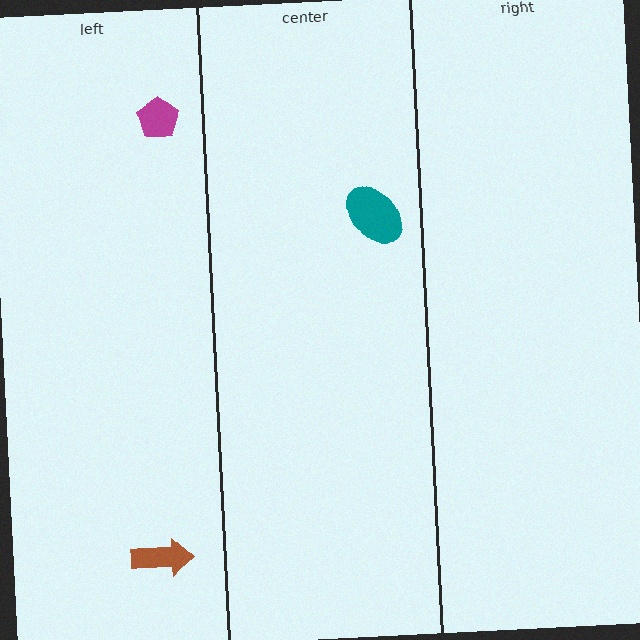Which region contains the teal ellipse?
The center region.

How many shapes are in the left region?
2.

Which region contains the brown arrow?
The left region.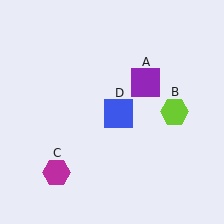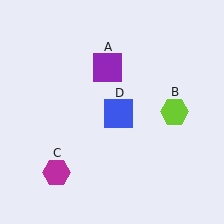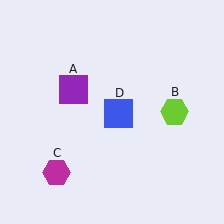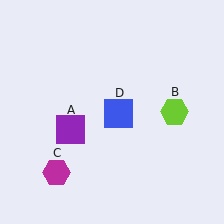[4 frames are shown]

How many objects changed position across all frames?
1 object changed position: purple square (object A).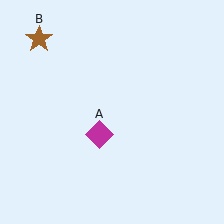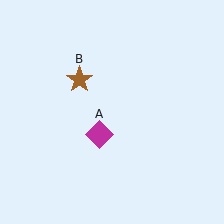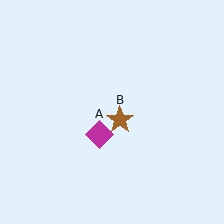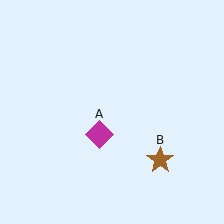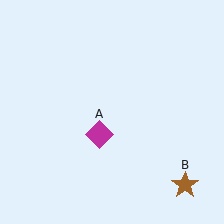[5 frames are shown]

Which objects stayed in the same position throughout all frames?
Magenta diamond (object A) remained stationary.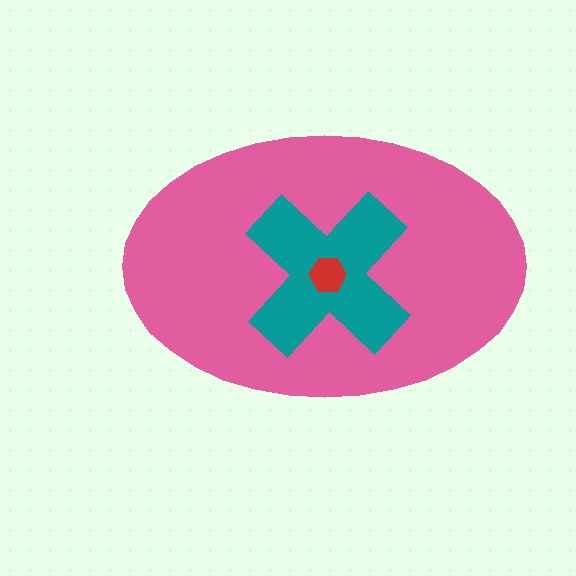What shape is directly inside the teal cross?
The red hexagon.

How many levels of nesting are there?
3.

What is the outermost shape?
The pink ellipse.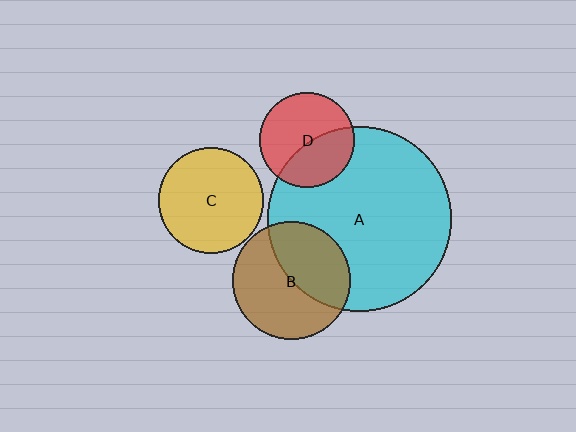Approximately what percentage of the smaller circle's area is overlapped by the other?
Approximately 40%.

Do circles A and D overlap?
Yes.